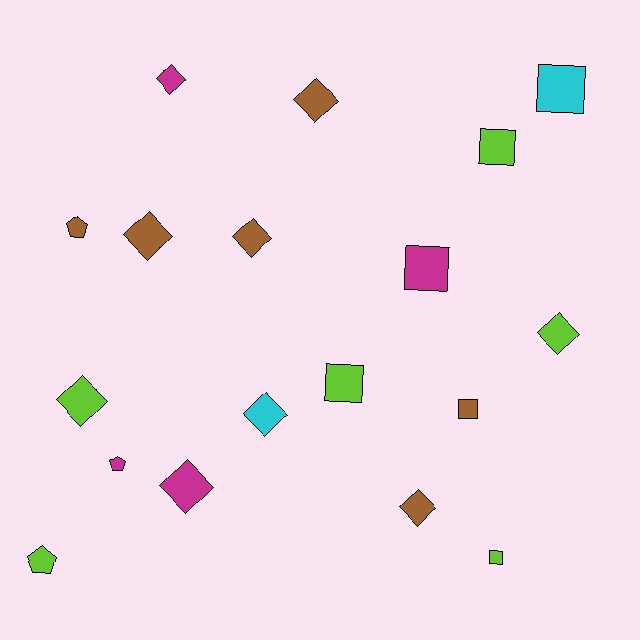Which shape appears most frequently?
Diamond, with 9 objects.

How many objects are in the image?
There are 18 objects.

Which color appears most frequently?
Brown, with 6 objects.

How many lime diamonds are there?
There are 2 lime diamonds.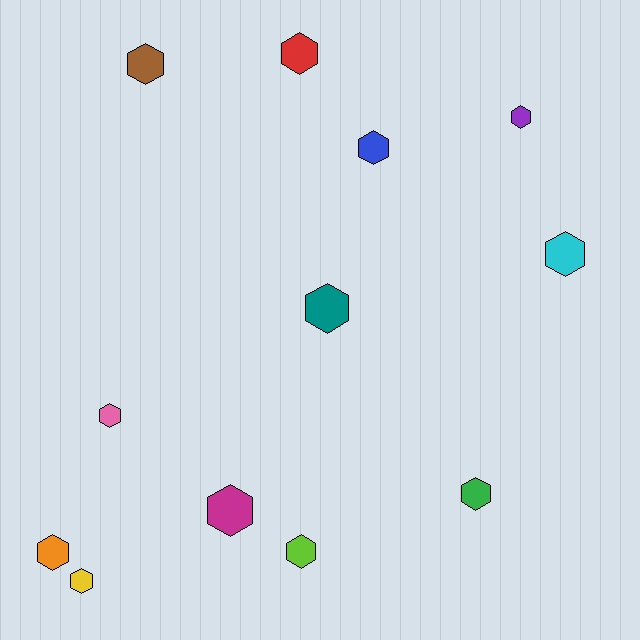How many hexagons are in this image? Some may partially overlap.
There are 12 hexagons.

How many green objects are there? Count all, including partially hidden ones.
There is 1 green object.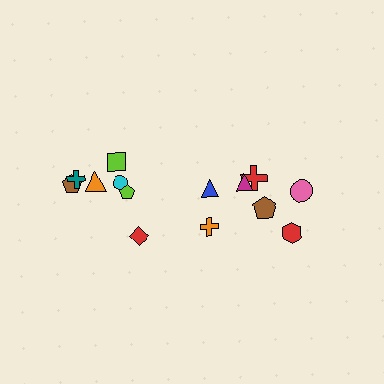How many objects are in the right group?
There are 6 objects.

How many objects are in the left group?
There are 8 objects.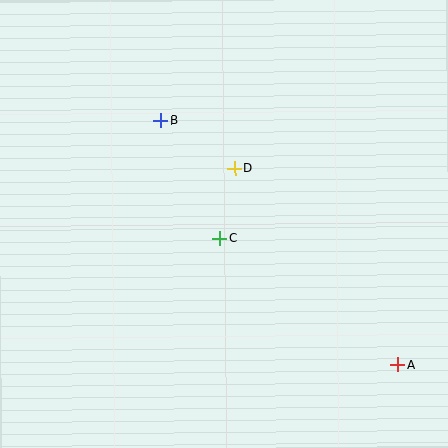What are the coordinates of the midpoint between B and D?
The midpoint between B and D is at (198, 144).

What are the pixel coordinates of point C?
Point C is at (220, 239).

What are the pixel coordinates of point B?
Point B is at (161, 121).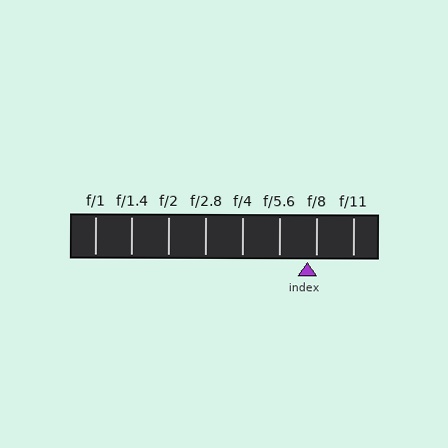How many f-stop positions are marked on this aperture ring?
There are 8 f-stop positions marked.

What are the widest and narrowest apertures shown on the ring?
The widest aperture shown is f/1 and the narrowest is f/11.